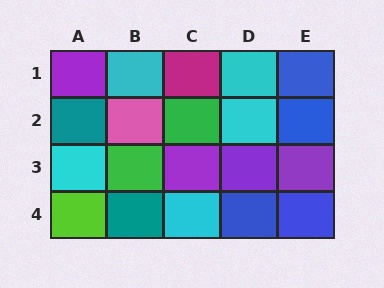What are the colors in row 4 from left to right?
Lime, teal, cyan, blue, blue.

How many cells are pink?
1 cell is pink.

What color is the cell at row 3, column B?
Green.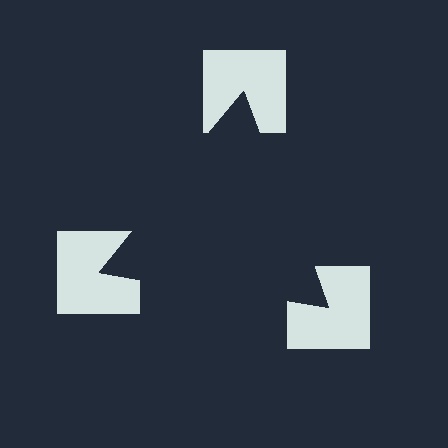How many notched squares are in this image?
There are 3 — one at each vertex of the illusory triangle.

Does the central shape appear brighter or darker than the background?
It typically appears slightly darker than the background, even though no actual brightness change is drawn.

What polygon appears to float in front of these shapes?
An illusory triangle — its edges are inferred from the aligned wedge cuts in the notched squares, not physically drawn.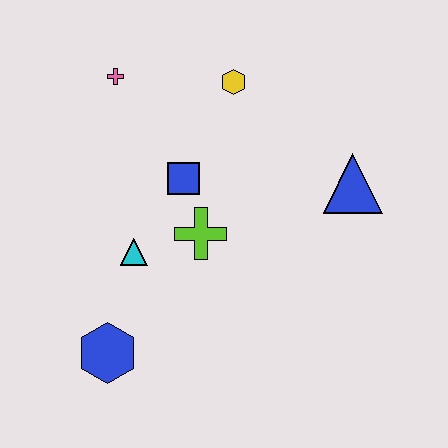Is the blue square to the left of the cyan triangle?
No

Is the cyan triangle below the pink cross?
Yes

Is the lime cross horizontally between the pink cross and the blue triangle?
Yes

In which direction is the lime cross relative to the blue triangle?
The lime cross is to the left of the blue triangle.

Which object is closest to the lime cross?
The blue square is closest to the lime cross.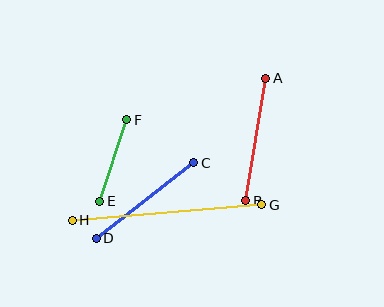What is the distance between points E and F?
The distance is approximately 86 pixels.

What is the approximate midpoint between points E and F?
The midpoint is at approximately (113, 161) pixels.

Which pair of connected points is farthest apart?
Points G and H are farthest apart.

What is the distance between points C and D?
The distance is approximately 124 pixels.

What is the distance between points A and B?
The distance is approximately 124 pixels.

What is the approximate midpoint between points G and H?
The midpoint is at approximately (167, 213) pixels.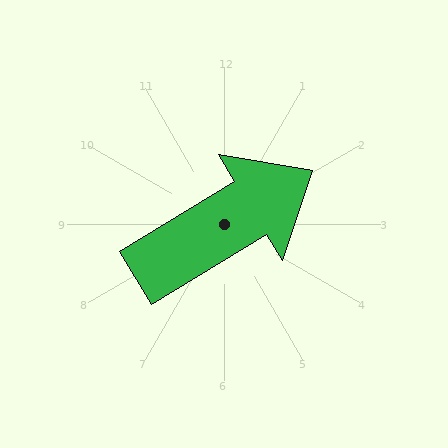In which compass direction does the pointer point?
Northeast.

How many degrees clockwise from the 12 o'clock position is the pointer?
Approximately 59 degrees.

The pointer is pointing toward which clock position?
Roughly 2 o'clock.